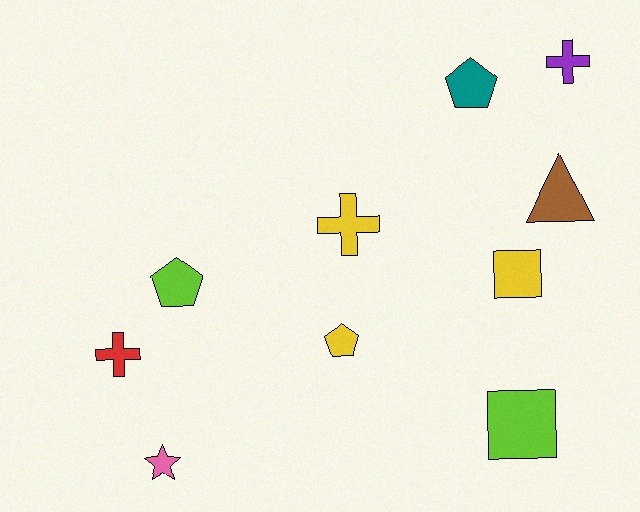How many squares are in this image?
There are 2 squares.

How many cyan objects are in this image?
There are no cyan objects.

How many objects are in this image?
There are 10 objects.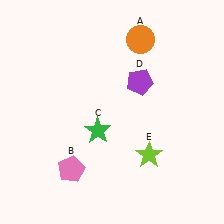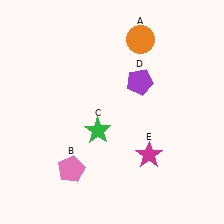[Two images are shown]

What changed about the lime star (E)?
In Image 1, E is lime. In Image 2, it changed to magenta.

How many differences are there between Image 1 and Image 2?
There is 1 difference between the two images.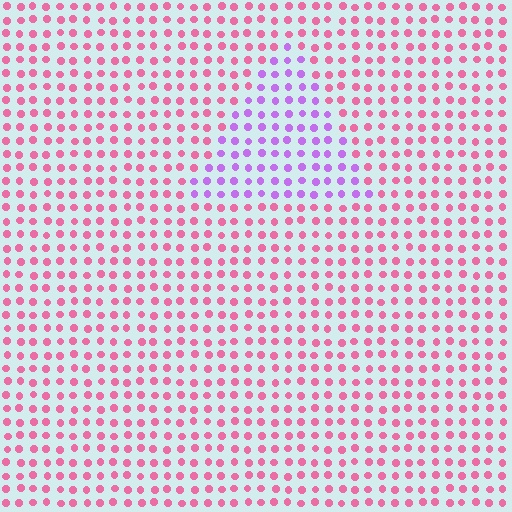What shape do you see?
I see a triangle.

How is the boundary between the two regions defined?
The boundary is defined purely by a slight shift in hue (about 52 degrees). Spacing, size, and orientation are identical on both sides.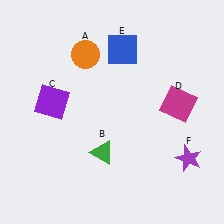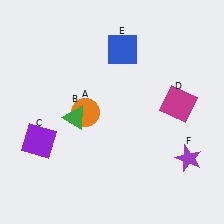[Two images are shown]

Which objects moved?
The objects that moved are: the orange circle (A), the green triangle (B), the purple square (C).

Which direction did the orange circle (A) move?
The orange circle (A) moved down.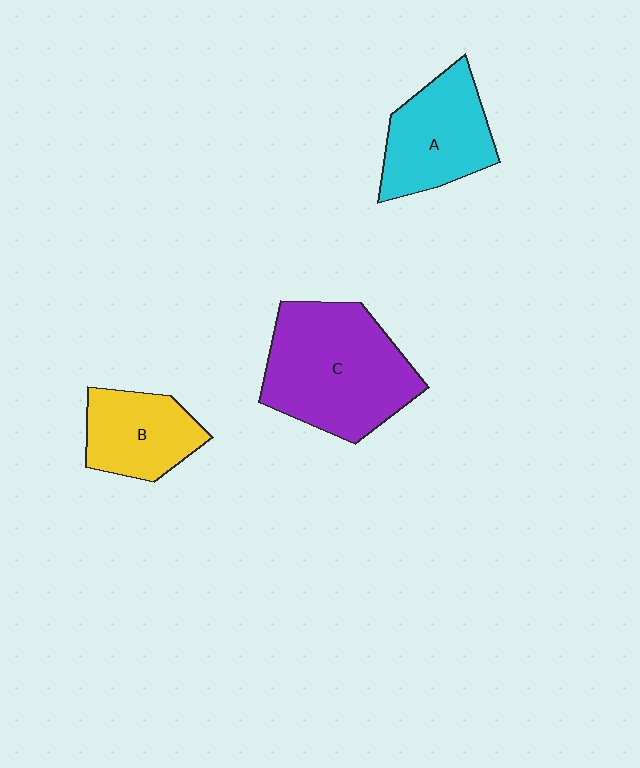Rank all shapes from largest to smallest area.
From largest to smallest: C (purple), A (cyan), B (yellow).